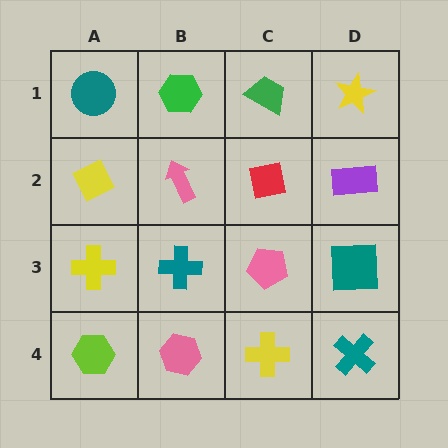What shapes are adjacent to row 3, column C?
A red square (row 2, column C), a yellow cross (row 4, column C), a teal cross (row 3, column B), a teal square (row 3, column D).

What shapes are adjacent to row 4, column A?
A yellow cross (row 3, column A), a pink hexagon (row 4, column B).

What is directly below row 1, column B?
A pink arrow.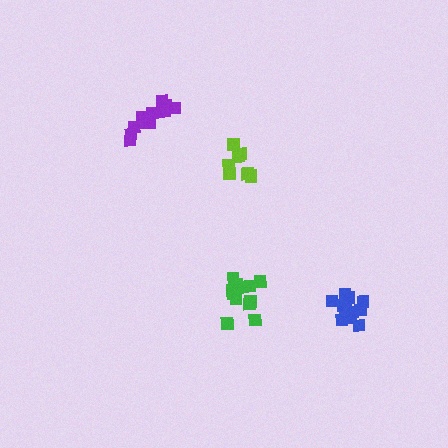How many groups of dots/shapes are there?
There are 4 groups.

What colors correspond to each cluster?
The clusters are colored: green, lime, blue, purple.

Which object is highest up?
The purple cluster is topmost.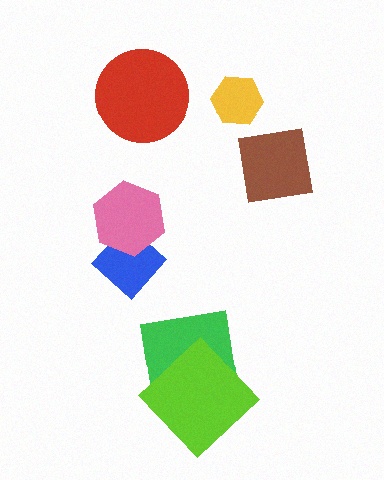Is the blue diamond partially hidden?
Yes, it is partially covered by another shape.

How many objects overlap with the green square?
1 object overlaps with the green square.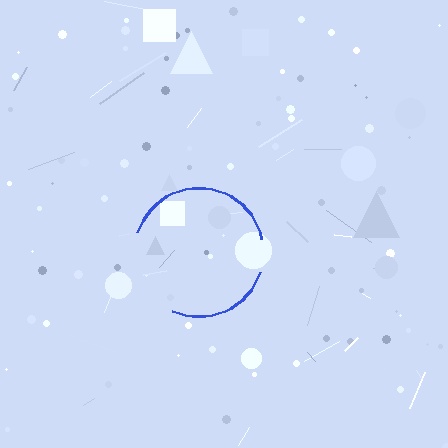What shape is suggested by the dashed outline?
The dashed outline suggests a circle.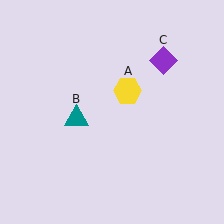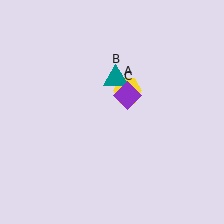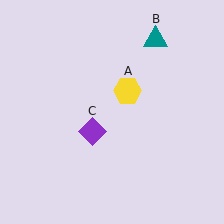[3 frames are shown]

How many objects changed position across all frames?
2 objects changed position: teal triangle (object B), purple diamond (object C).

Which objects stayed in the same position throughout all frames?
Yellow hexagon (object A) remained stationary.